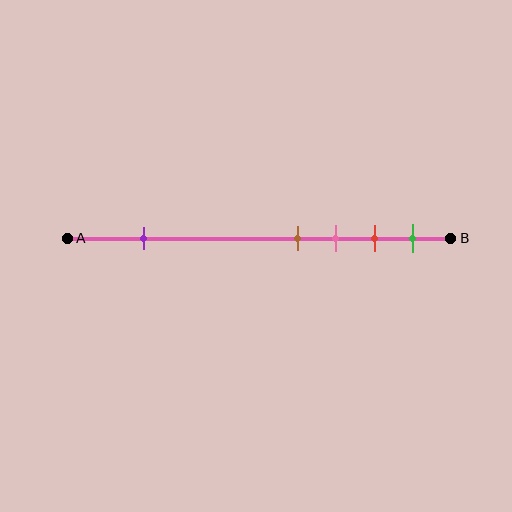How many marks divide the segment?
There are 5 marks dividing the segment.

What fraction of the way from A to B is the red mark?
The red mark is approximately 80% (0.8) of the way from A to B.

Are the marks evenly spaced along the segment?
No, the marks are not evenly spaced.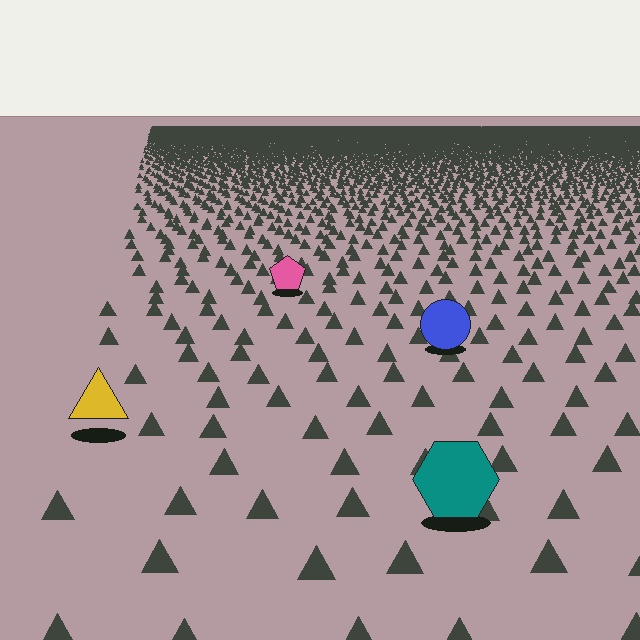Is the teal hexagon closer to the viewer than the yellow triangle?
Yes. The teal hexagon is closer — you can tell from the texture gradient: the ground texture is coarser near it.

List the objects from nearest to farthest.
From nearest to farthest: the teal hexagon, the yellow triangle, the blue circle, the pink pentagon.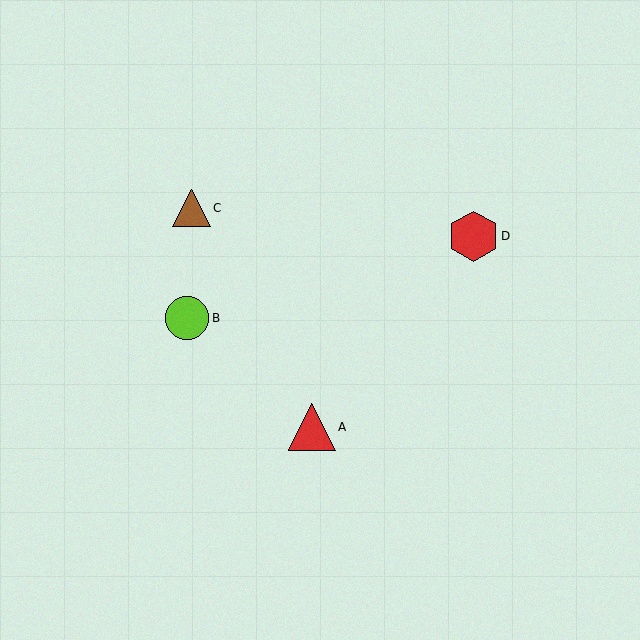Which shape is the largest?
The red hexagon (labeled D) is the largest.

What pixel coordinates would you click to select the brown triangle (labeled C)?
Click at (192, 208) to select the brown triangle C.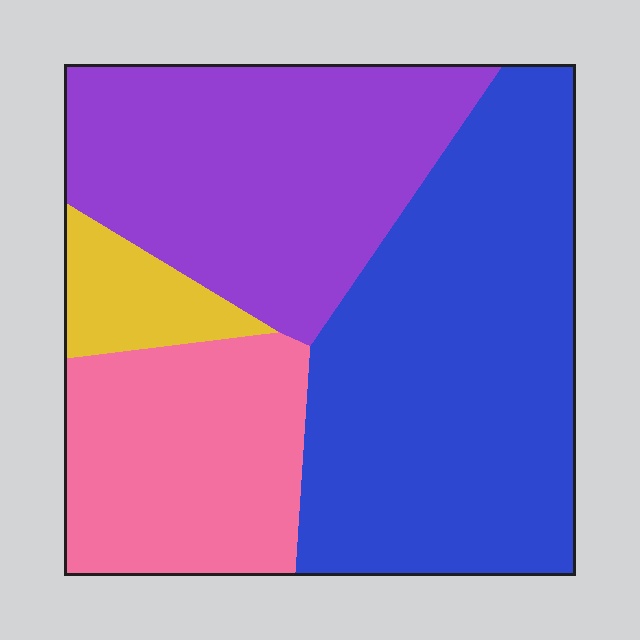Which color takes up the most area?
Blue, at roughly 40%.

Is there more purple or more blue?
Blue.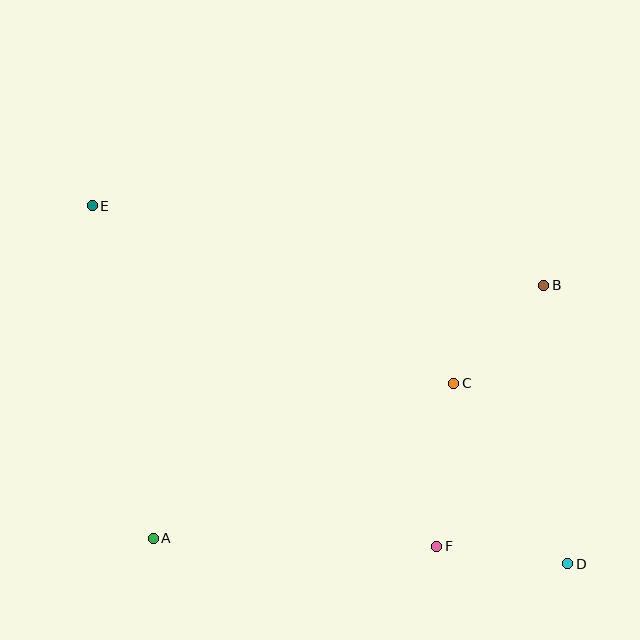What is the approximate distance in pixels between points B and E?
The distance between B and E is approximately 458 pixels.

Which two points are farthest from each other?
Points D and E are farthest from each other.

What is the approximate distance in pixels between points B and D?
The distance between B and D is approximately 279 pixels.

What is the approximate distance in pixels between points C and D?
The distance between C and D is approximately 214 pixels.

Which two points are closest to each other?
Points D and F are closest to each other.